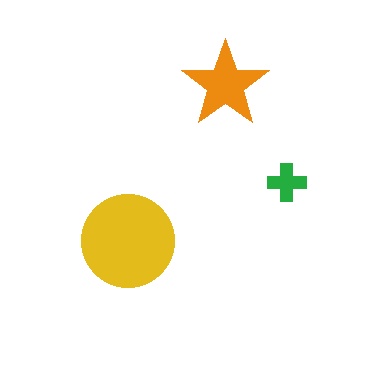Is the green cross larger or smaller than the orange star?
Smaller.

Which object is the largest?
The yellow circle.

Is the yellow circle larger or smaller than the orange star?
Larger.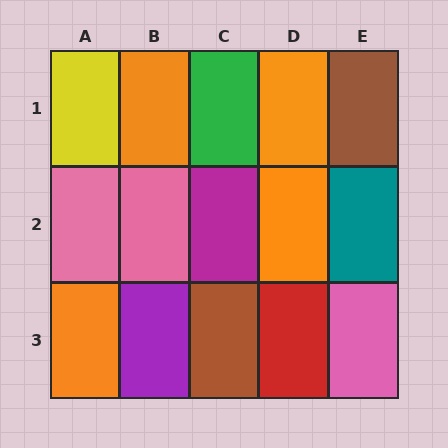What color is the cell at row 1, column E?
Brown.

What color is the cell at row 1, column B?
Orange.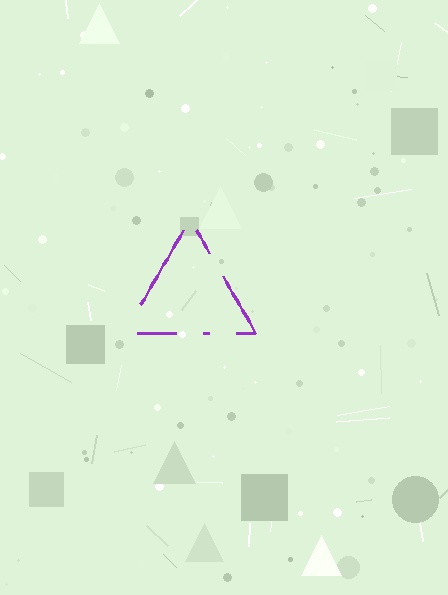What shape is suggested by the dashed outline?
The dashed outline suggests a triangle.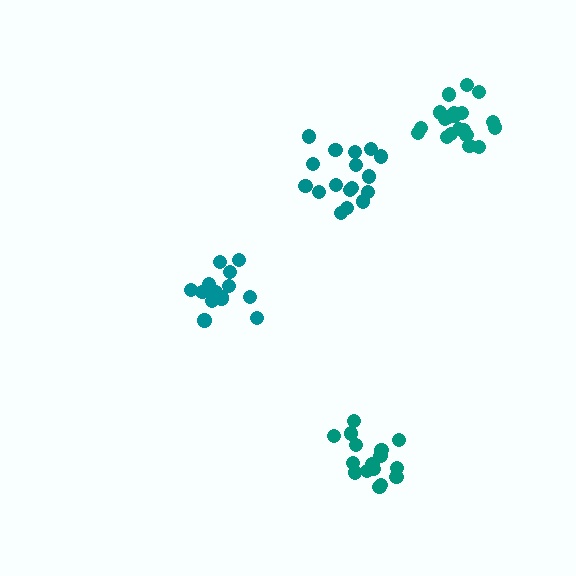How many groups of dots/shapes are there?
There are 4 groups.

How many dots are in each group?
Group 1: 20 dots, Group 2: 16 dots, Group 3: 16 dots, Group 4: 17 dots (69 total).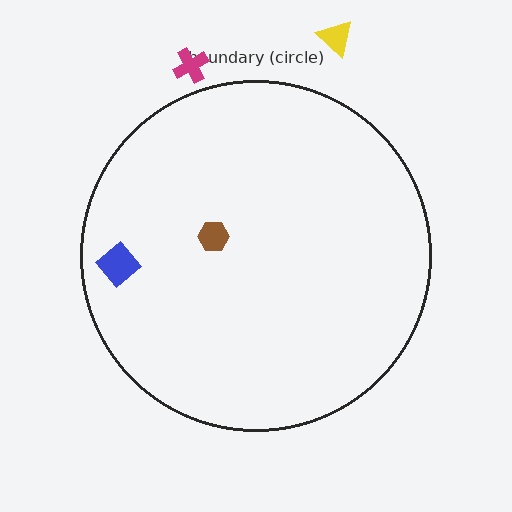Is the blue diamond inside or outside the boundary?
Inside.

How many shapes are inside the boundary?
2 inside, 2 outside.